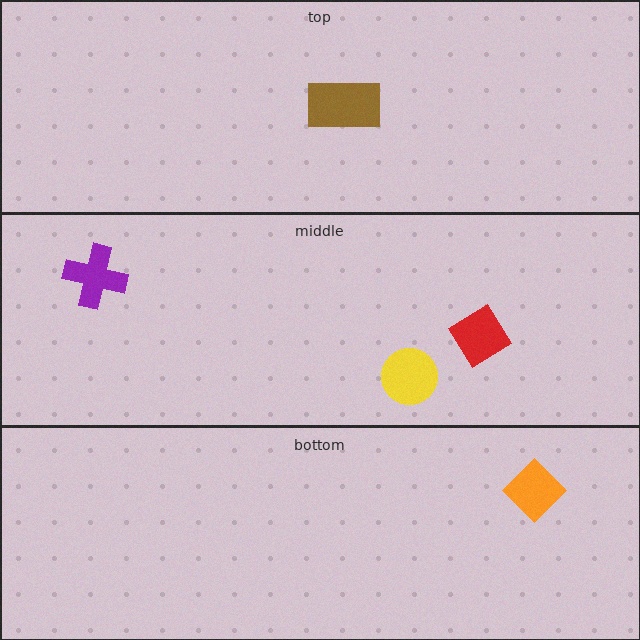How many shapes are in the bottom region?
1.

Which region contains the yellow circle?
The middle region.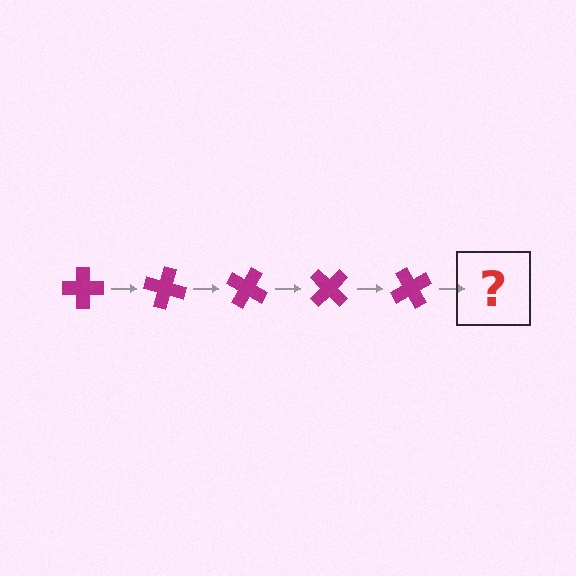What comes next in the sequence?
The next element should be a magenta cross rotated 75 degrees.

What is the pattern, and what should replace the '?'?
The pattern is that the cross rotates 15 degrees each step. The '?' should be a magenta cross rotated 75 degrees.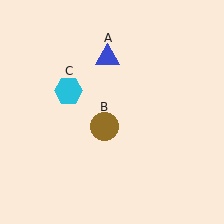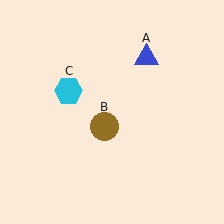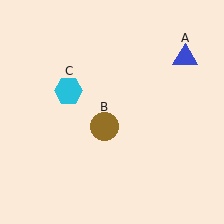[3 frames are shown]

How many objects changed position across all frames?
1 object changed position: blue triangle (object A).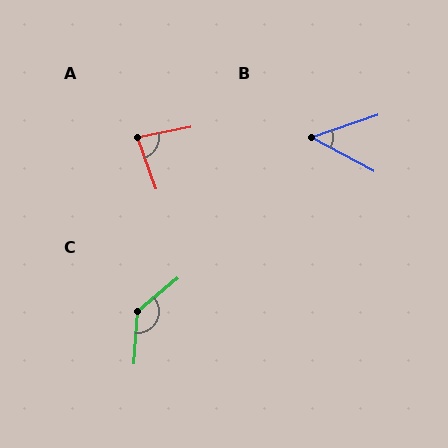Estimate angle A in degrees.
Approximately 81 degrees.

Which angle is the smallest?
B, at approximately 47 degrees.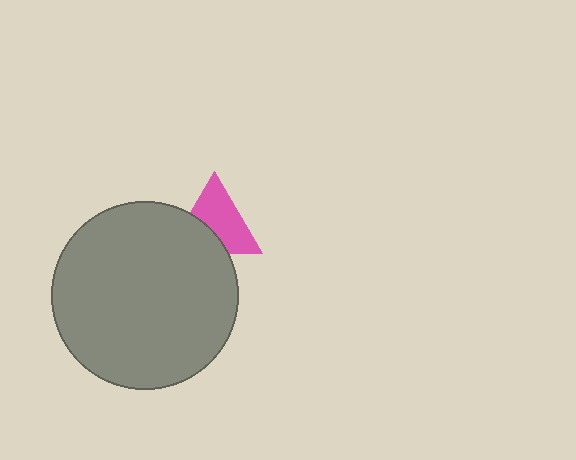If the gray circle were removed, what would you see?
You would see the complete pink triangle.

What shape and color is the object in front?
The object in front is a gray circle.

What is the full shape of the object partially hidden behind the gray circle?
The partially hidden object is a pink triangle.